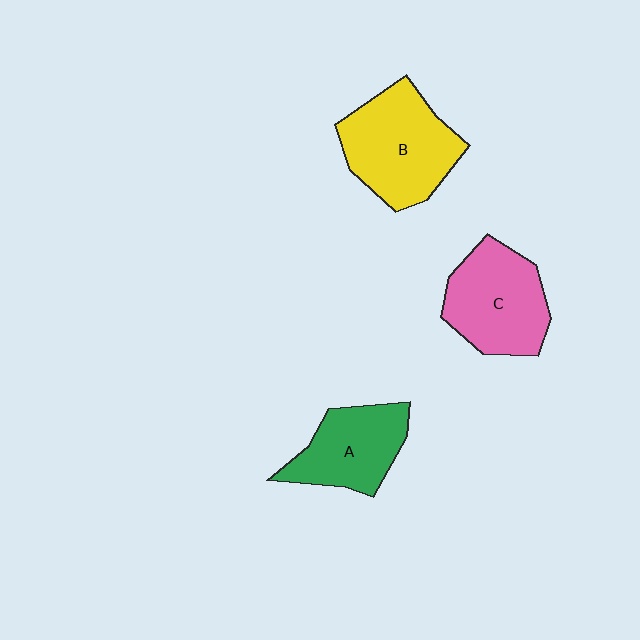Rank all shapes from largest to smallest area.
From largest to smallest: B (yellow), C (pink), A (green).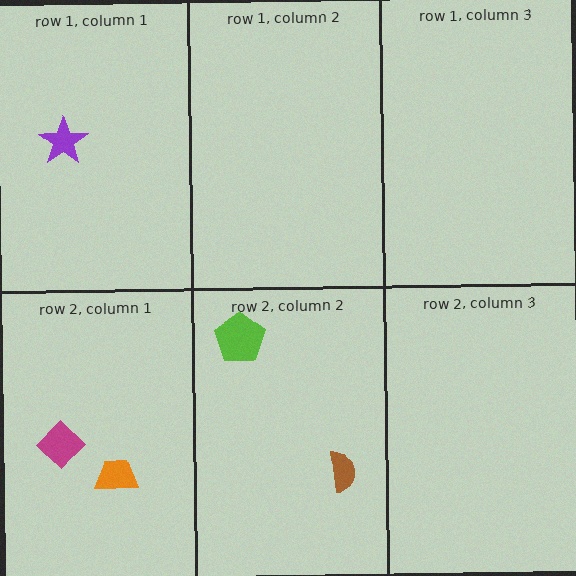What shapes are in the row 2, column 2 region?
The brown semicircle, the lime pentagon.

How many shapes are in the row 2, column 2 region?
2.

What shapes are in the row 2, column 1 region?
The orange trapezoid, the magenta diamond.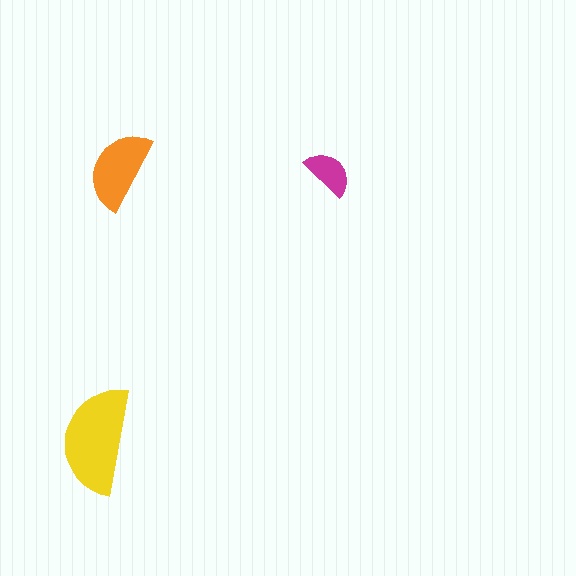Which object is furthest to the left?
The yellow semicircle is leftmost.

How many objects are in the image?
There are 3 objects in the image.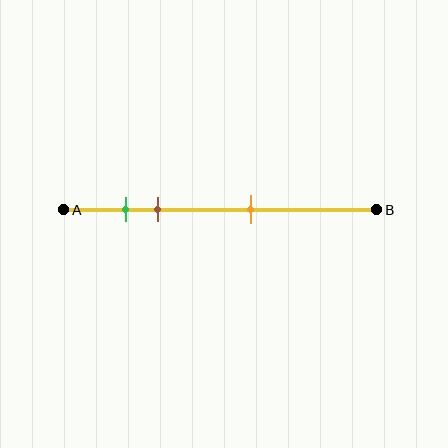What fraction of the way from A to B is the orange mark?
The orange mark is approximately 60% (0.6) of the way from A to B.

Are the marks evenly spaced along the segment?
No, the marks are not evenly spaced.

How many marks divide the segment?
There are 3 marks dividing the segment.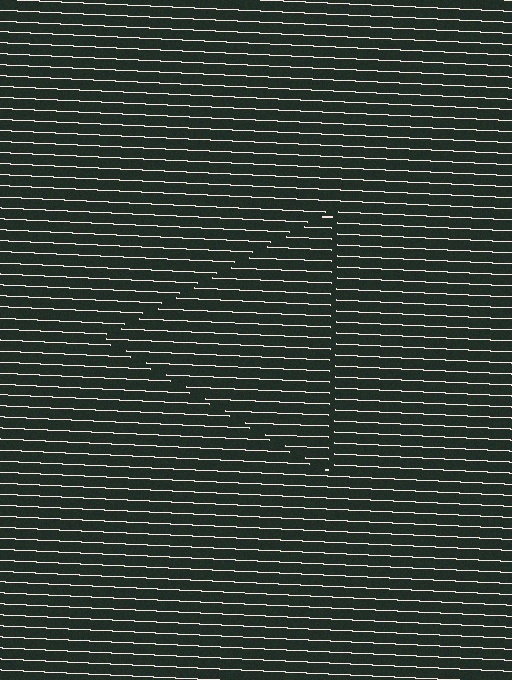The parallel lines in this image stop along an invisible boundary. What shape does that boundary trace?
An illusory triangle. The interior of the shape contains the same grating, shifted by half a period — the contour is defined by the phase discontinuity where line-ends from the inner and outer gratings abut.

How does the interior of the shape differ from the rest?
The interior of the shape contains the same grating, shifted by half a period — the contour is defined by the phase discontinuity where line-ends from the inner and outer gratings abut.